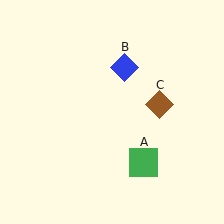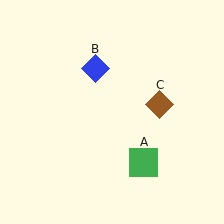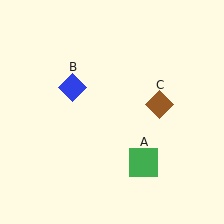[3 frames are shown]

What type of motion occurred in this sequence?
The blue diamond (object B) rotated counterclockwise around the center of the scene.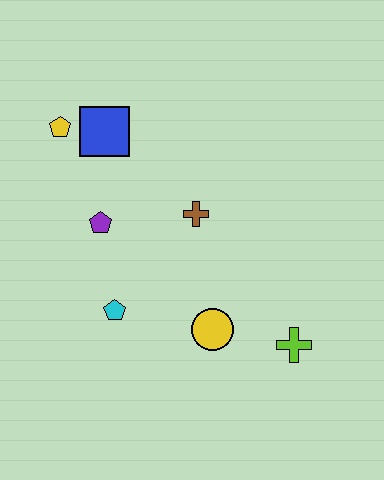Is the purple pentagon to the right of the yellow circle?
No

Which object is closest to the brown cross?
The purple pentagon is closest to the brown cross.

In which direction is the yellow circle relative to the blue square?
The yellow circle is below the blue square.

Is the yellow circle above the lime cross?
Yes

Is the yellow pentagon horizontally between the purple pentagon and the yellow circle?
No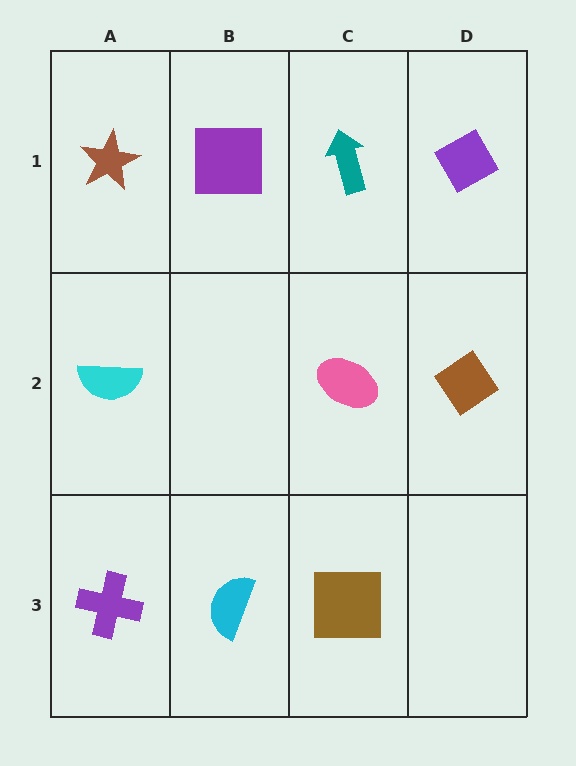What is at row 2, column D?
A brown diamond.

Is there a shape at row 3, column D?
No, that cell is empty.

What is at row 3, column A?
A purple cross.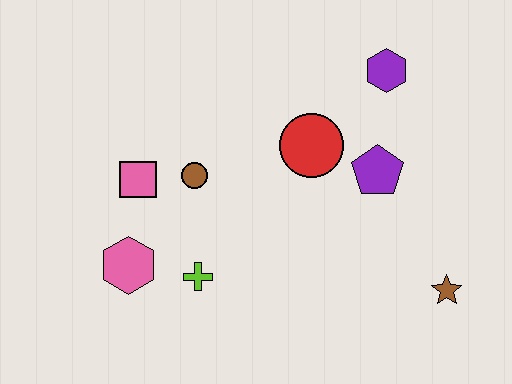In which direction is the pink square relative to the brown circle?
The pink square is to the left of the brown circle.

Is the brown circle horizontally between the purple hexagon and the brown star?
No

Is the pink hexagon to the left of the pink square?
Yes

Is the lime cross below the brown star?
No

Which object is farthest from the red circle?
The pink hexagon is farthest from the red circle.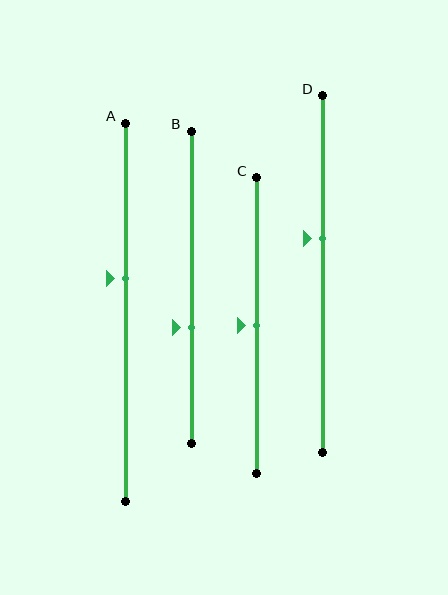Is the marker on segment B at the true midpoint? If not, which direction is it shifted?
No, the marker on segment B is shifted downward by about 13% of the segment length.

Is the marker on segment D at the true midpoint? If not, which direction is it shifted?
No, the marker on segment D is shifted upward by about 10% of the segment length.